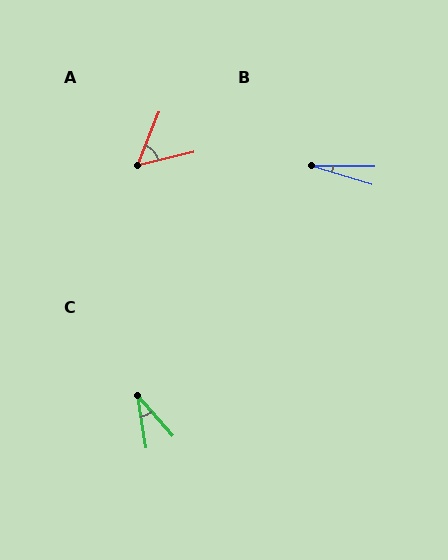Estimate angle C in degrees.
Approximately 33 degrees.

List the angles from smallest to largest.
B (16°), C (33°), A (55°).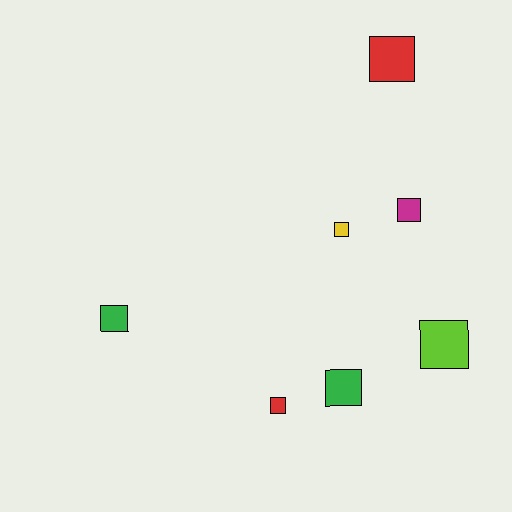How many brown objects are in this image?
There are no brown objects.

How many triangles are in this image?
There are no triangles.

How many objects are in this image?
There are 7 objects.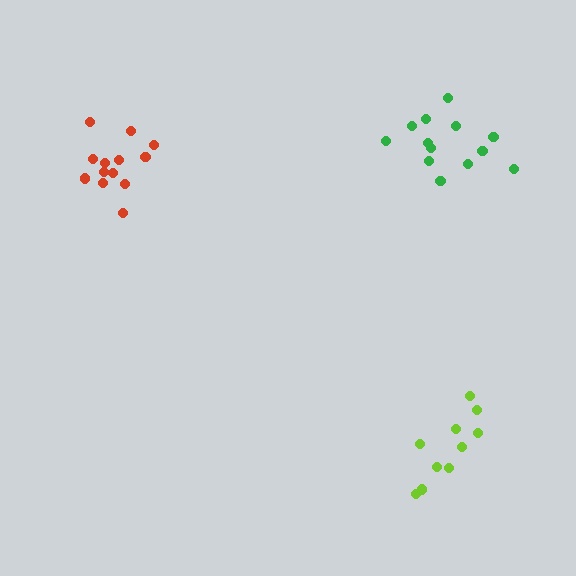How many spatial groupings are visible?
There are 3 spatial groupings.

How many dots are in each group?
Group 1: 13 dots, Group 2: 10 dots, Group 3: 13 dots (36 total).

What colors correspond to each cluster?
The clusters are colored: red, lime, green.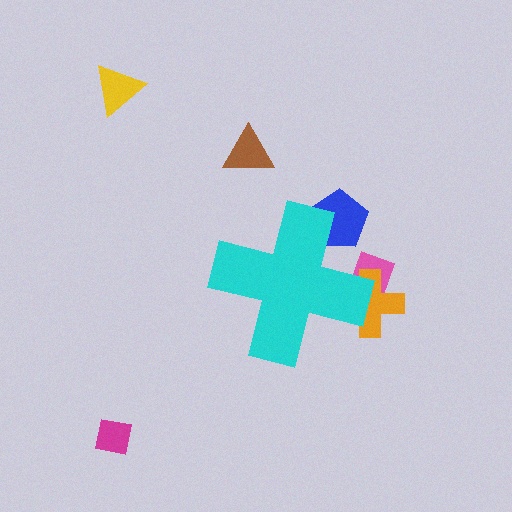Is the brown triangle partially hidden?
No, the brown triangle is fully visible.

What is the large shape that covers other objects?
A cyan cross.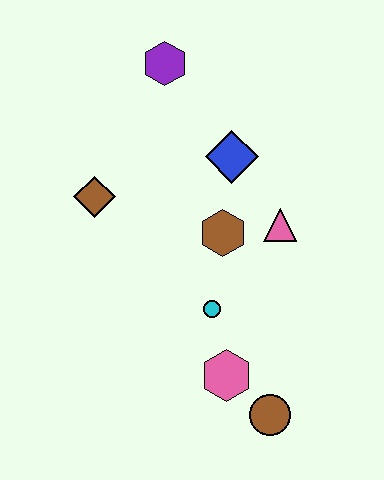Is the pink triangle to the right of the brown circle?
Yes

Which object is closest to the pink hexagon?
The brown circle is closest to the pink hexagon.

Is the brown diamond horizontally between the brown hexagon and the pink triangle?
No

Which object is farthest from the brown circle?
The purple hexagon is farthest from the brown circle.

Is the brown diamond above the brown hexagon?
Yes